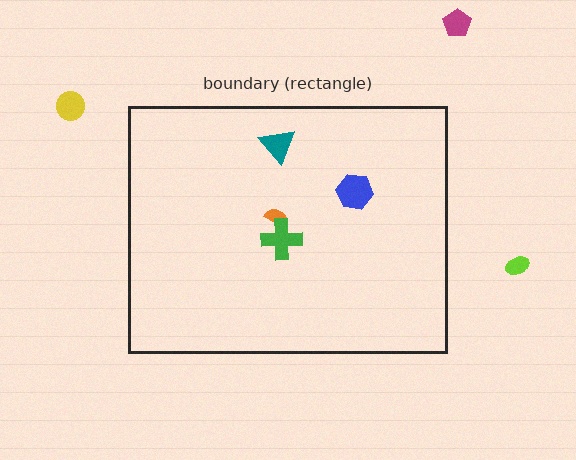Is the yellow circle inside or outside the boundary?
Outside.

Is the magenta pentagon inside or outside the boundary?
Outside.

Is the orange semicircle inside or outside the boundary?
Inside.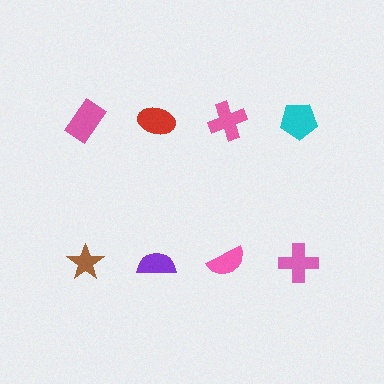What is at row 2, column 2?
A purple semicircle.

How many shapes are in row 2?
4 shapes.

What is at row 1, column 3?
A pink cross.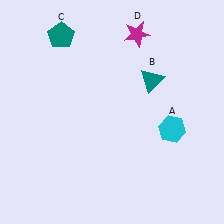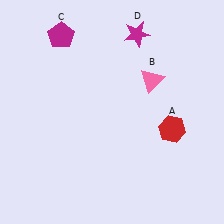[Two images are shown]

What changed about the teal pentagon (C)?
In Image 1, C is teal. In Image 2, it changed to magenta.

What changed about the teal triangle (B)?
In Image 1, B is teal. In Image 2, it changed to pink.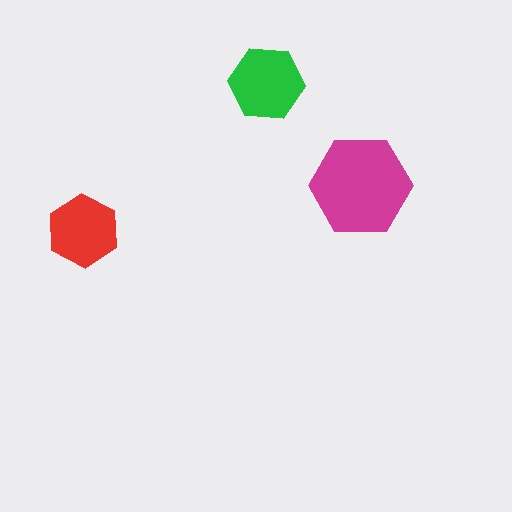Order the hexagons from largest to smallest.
the magenta one, the green one, the red one.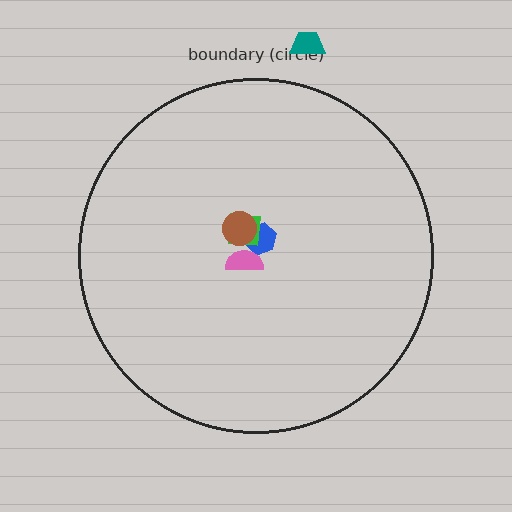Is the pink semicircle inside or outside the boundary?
Inside.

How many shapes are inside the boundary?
4 inside, 1 outside.